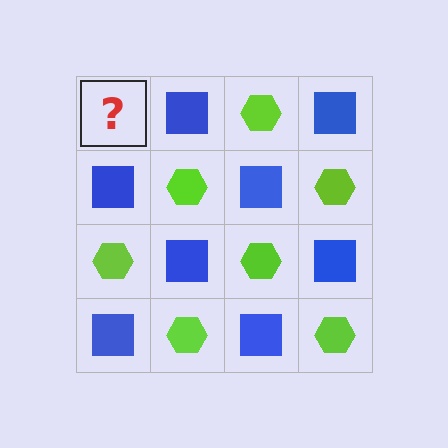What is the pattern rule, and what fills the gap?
The rule is that it alternates lime hexagon and blue square in a checkerboard pattern. The gap should be filled with a lime hexagon.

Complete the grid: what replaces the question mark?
The question mark should be replaced with a lime hexagon.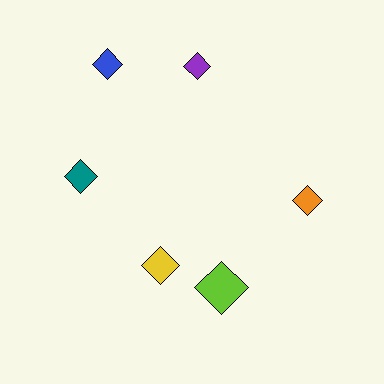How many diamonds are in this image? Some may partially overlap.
There are 6 diamonds.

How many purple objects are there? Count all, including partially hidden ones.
There is 1 purple object.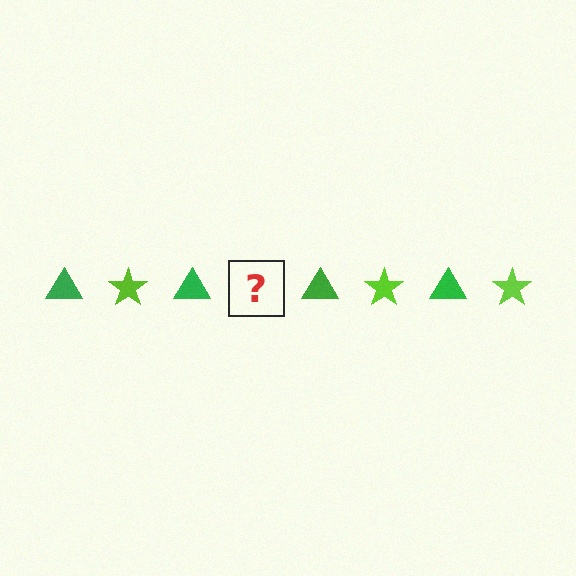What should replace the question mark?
The question mark should be replaced with a lime star.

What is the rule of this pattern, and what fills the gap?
The rule is that the pattern alternates between green triangle and lime star. The gap should be filled with a lime star.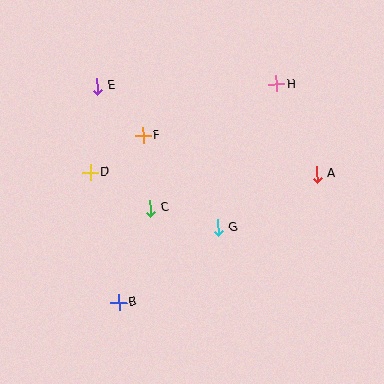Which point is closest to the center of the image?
Point G at (218, 228) is closest to the center.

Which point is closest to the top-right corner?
Point H is closest to the top-right corner.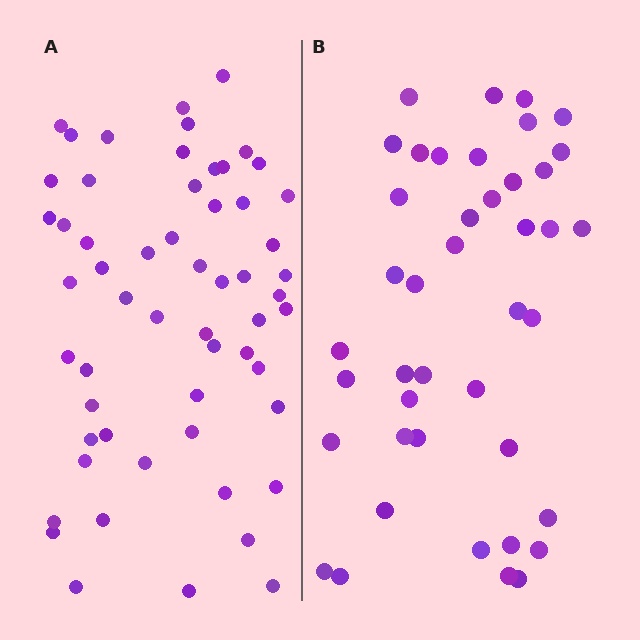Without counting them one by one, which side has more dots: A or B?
Region A (the left region) has more dots.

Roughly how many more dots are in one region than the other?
Region A has approximately 15 more dots than region B.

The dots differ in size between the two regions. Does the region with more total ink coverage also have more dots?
No. Region B has more total ink coverage because its dots are larger, but region A actually contains more individual dots. Total area can be misleading — the number of items is what matters here.